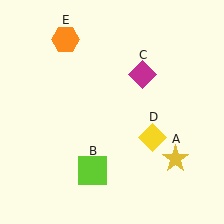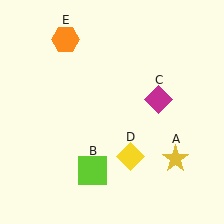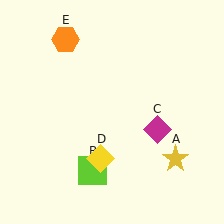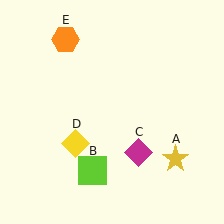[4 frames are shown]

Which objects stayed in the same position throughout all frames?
Yellow star (object A) and lime square (object B) and orange hexagon (object E) remained stationary.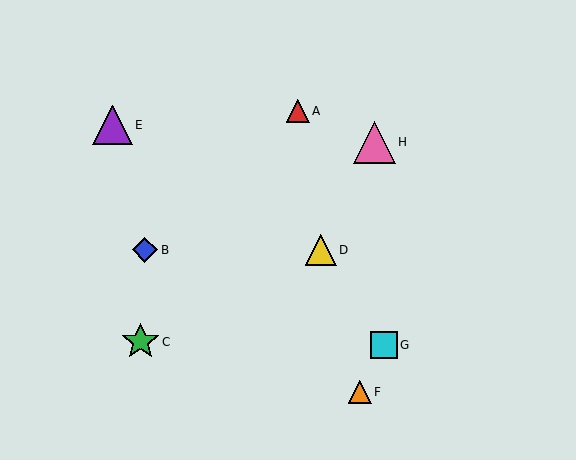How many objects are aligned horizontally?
2 objects (B, D) are aligned horizontally.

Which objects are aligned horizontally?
Objects B, D are aligned horizontally.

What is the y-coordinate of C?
Object C is at y≈342.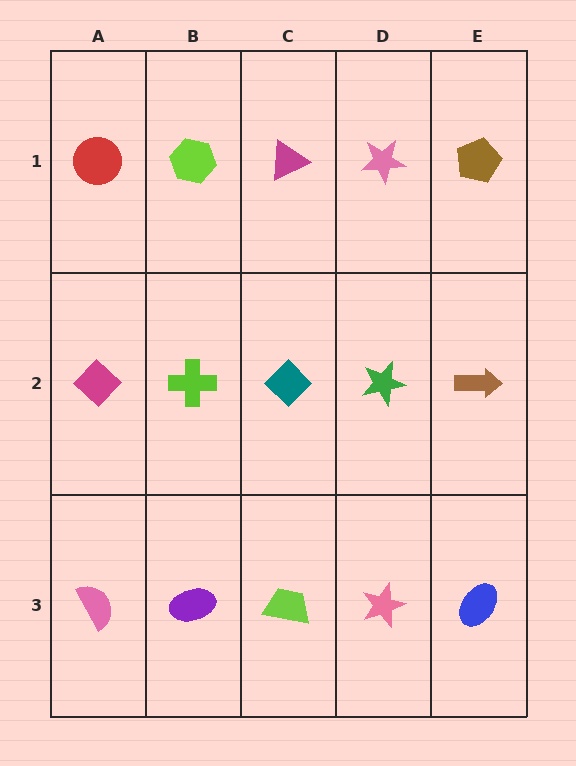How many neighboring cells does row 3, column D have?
3.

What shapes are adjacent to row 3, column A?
A magenta diamond (row 2, column A), a purple ellipse (row 3, column B).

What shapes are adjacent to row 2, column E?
A brown pentagon (row 1, column E), a blue ellipse (row 3, column E), a green star (row 2, column D).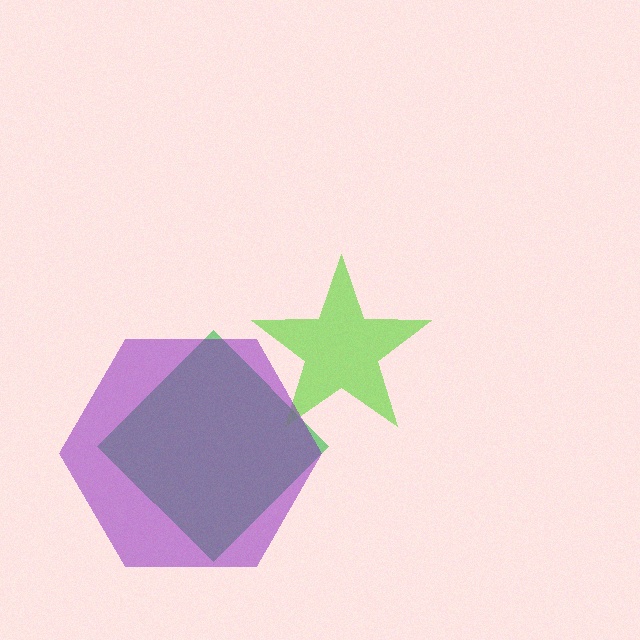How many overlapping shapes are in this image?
There are 3 overlapping shapes in the image.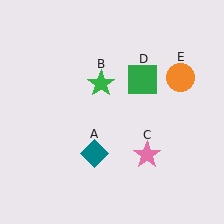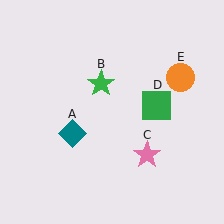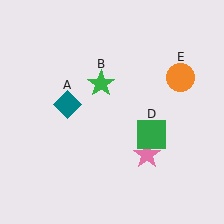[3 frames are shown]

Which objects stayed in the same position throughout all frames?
Green star (object B) and pink star (object C) and orange circle (object E) remained stationary.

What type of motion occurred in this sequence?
The teal diamond (object A), green square (object D) rotated clockwise around the center of the scene.